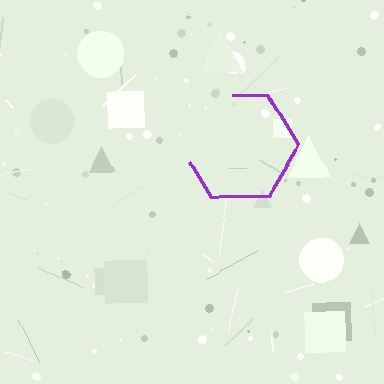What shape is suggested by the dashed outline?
The dashed outline suggests a hexagon.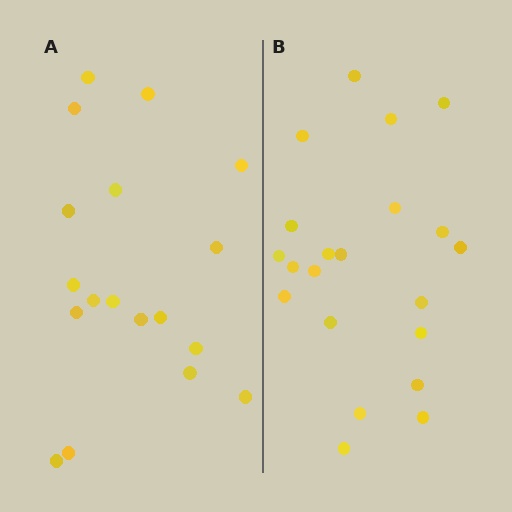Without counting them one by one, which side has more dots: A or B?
Region B (the right region) has more dots.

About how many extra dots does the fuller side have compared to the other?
Region B has just a few more — roughly 2 or 3 more dots than region A.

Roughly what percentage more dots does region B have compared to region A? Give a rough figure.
About 15% more.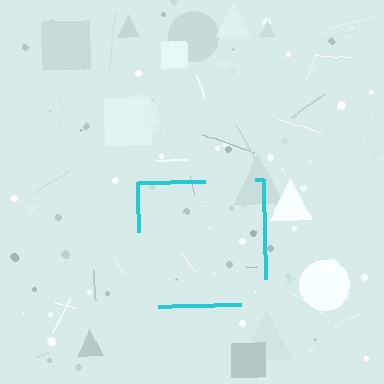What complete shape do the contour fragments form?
The contour fragments form a square.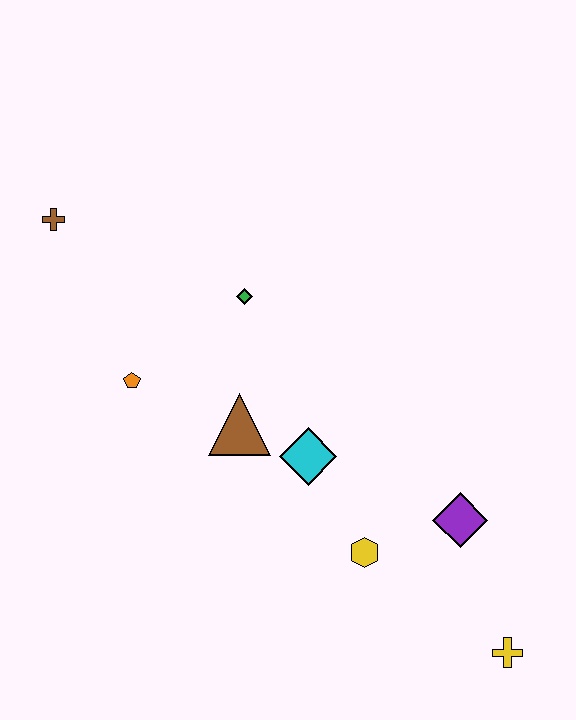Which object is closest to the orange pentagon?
The brown triangle is closest to the orange pentagon.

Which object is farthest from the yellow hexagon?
The brown cross is farthest from the yellow hexagon.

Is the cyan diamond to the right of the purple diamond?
No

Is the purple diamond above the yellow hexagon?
Yes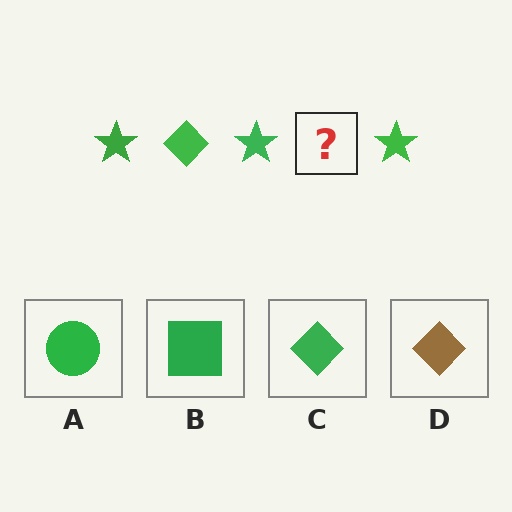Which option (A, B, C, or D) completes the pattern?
C.